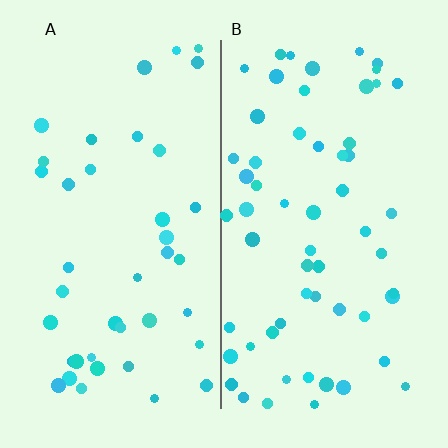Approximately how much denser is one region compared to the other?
Approximately 1.5× — region B over region A.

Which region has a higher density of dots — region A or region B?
B (the right).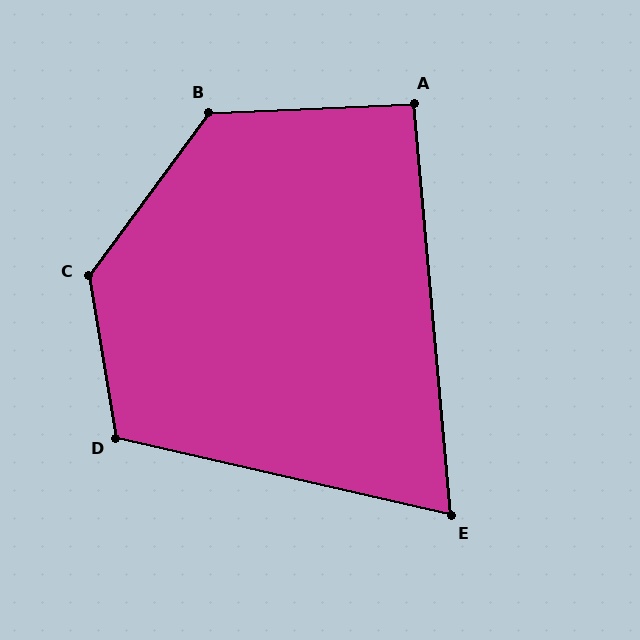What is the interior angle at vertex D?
Approximately 113 degrees (obtuse).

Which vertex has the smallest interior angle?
E, at approximately 72 degrees.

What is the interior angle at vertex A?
Approximately 93 degrees (approximately right).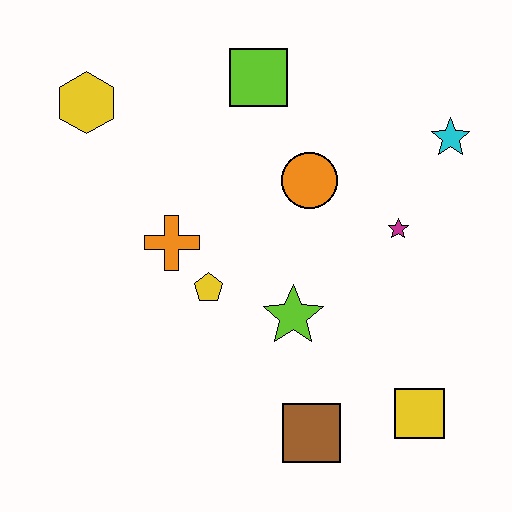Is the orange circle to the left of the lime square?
No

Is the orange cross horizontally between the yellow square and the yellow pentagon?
No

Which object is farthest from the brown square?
The yellow hexagon is farthest from the brown square.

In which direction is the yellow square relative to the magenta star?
The yellow square is below the magenta star.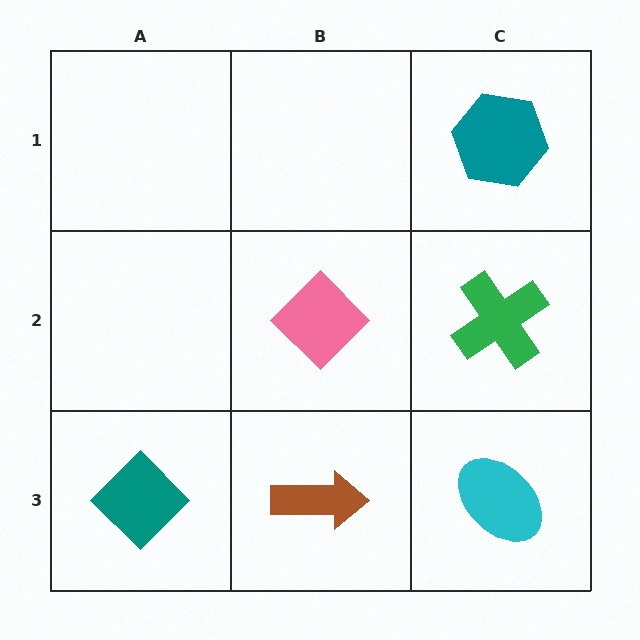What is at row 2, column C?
A green cross.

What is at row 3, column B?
A brown arrow.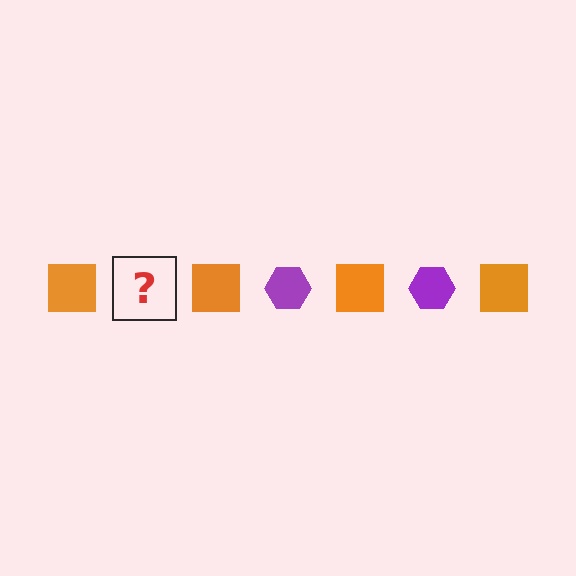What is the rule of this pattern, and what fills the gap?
The rule is that the pattern alternates between orange square and purple hexagon. The gap should be filled with a purple hexagon.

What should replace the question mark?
The question mark should be replaced with a purple hexagon.